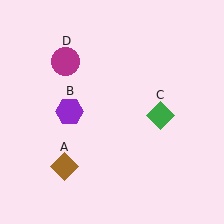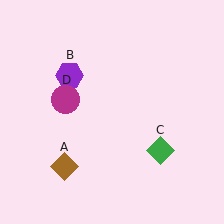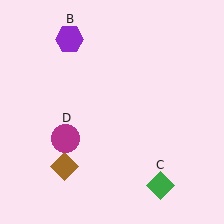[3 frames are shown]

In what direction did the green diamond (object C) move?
The green diamond (object C) moved down.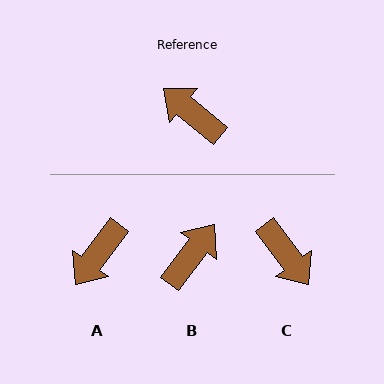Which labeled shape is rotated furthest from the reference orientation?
C, about 165 degrees away.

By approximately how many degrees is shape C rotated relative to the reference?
Approximately 165 degrees counter-clockwise.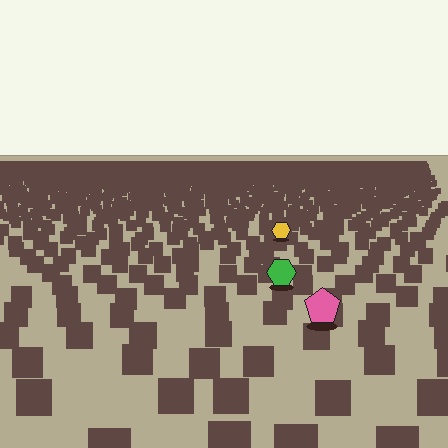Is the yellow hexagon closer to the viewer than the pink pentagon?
No. The pink pentagon is closer — you can tell from the texture gradient: the ground texture is coarser near it.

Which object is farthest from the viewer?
The yellow hexagon is farthest from the viewer. It appears smaller and the ground texture around it is denser.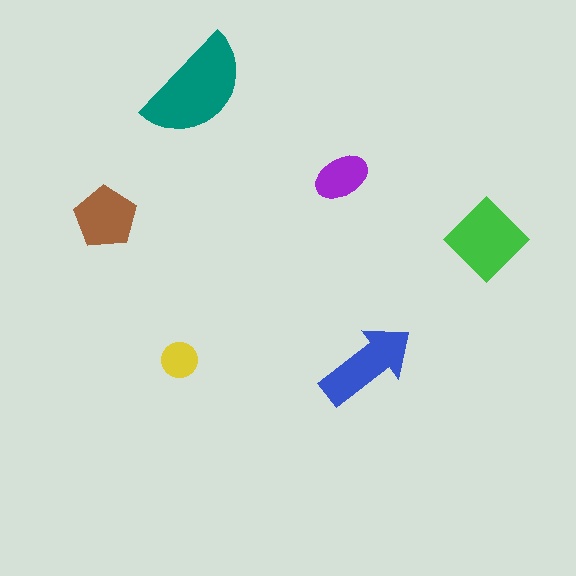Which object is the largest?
The teal semicircle.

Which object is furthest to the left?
The brown pentagon is leftmost.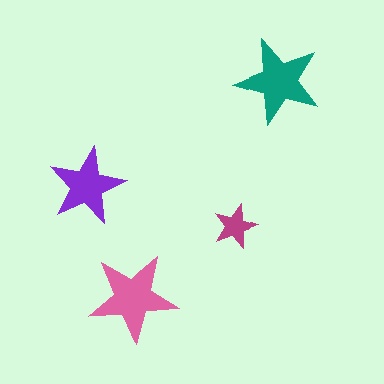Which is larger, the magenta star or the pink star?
The pink one.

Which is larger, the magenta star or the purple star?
The purple one.